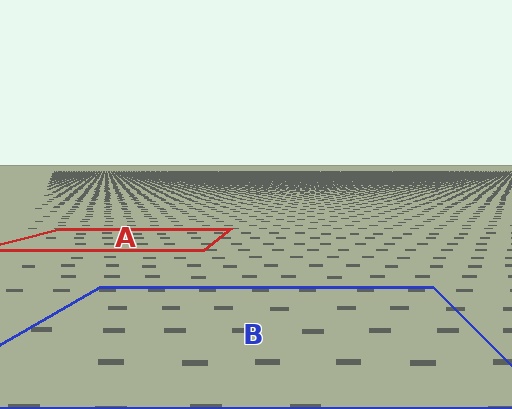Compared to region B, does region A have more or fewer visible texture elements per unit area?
Region A has more texture elements per unit area — they are packed more densely because it is farther away.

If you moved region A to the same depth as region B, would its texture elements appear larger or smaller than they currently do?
They would appear larger. At a closer depth, the same texture elements are projected at a bigger on-screen size.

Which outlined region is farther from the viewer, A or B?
Region A is farther from the viewer — the texture elements inside it appear smaller and more densely packed.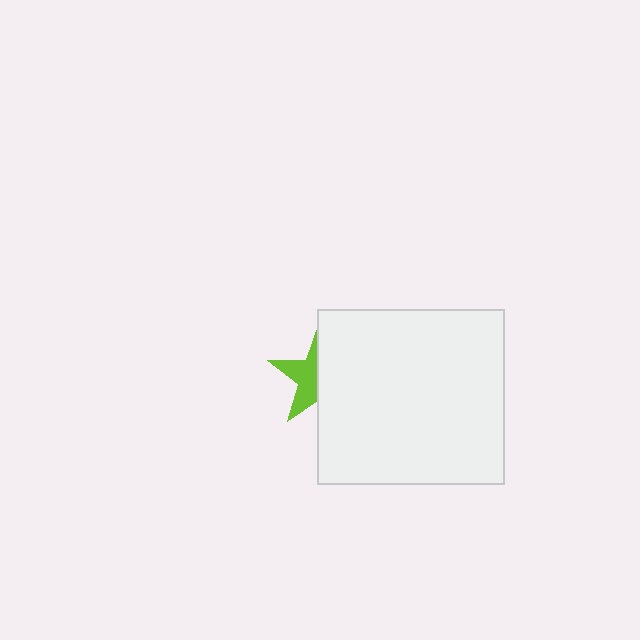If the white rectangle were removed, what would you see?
You would see the complete lime star.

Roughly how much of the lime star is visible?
About half of it is visible (roughly 46%).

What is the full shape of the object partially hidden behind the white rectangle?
The partially hidden object is a lime star.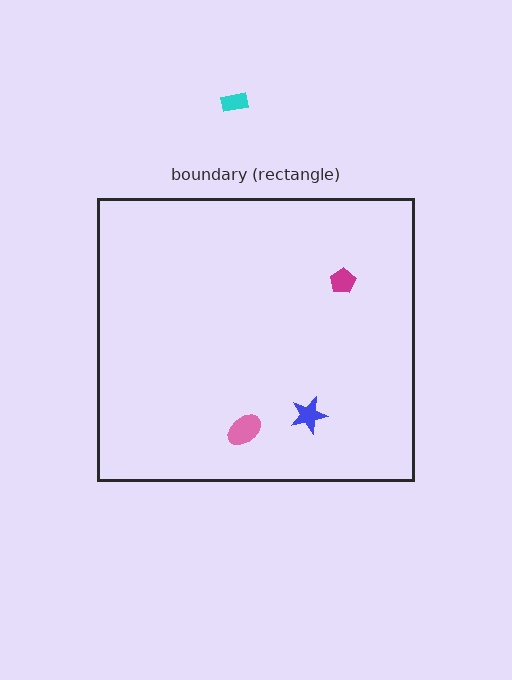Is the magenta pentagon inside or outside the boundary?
Inside.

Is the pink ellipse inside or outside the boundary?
Inside.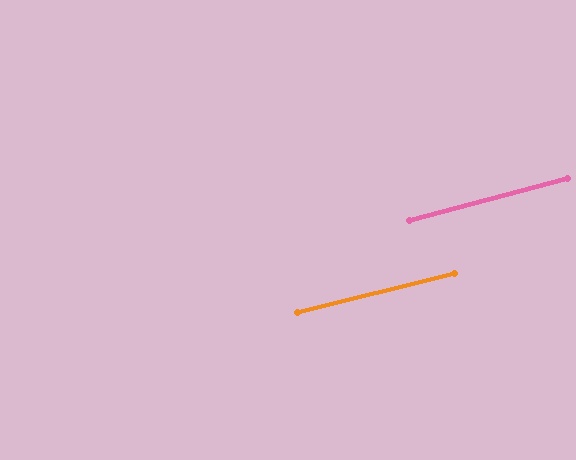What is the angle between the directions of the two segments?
Approximately 1 degree.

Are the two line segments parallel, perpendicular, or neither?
Parallel — their directions differ by only 0.7°.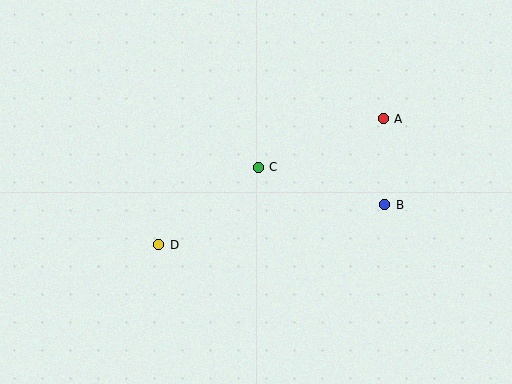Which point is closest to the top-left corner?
Point D is closest to the top-left corner.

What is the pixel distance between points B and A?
The distance between B and A is 86 pixels.